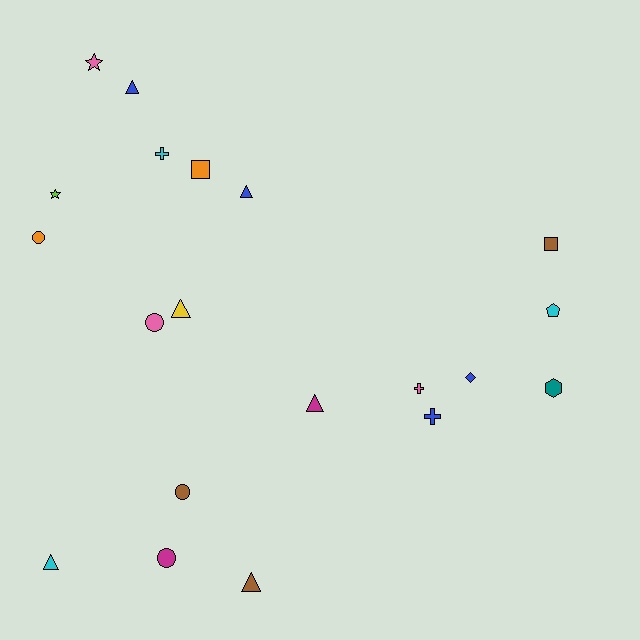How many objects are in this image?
There are 20 objects.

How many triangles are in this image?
There are 6 triangles.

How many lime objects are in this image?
There is 1 lime object.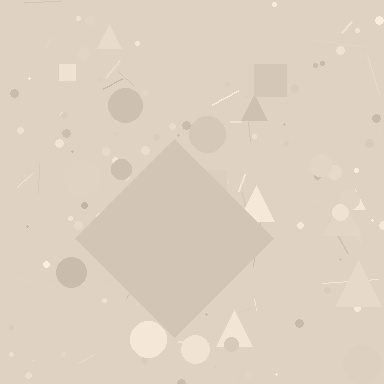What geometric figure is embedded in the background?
A diamond is embedded in the background.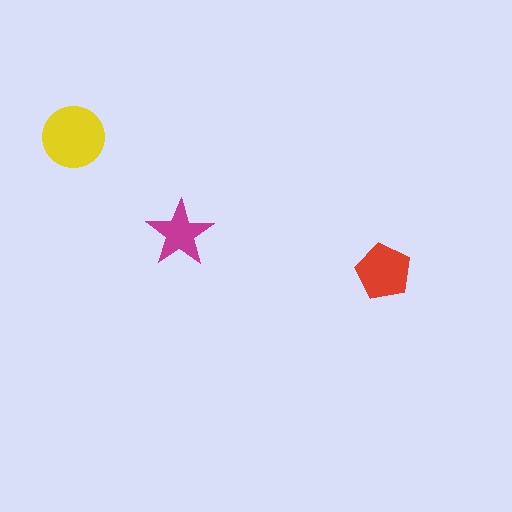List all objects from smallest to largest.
The magenta star, the red pentagon, the yellow circle.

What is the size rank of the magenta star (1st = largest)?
3rd.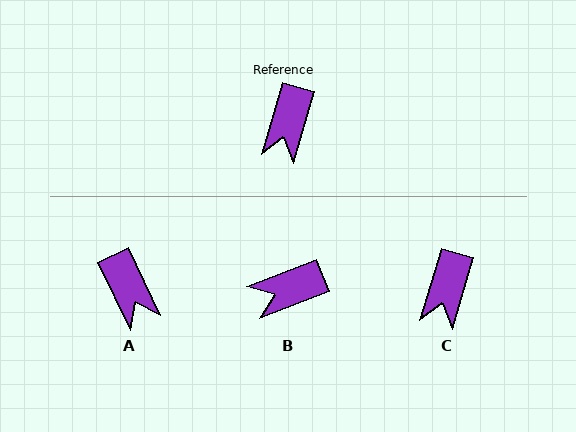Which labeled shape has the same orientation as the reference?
C.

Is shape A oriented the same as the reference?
No, it is off by about 42 degrees.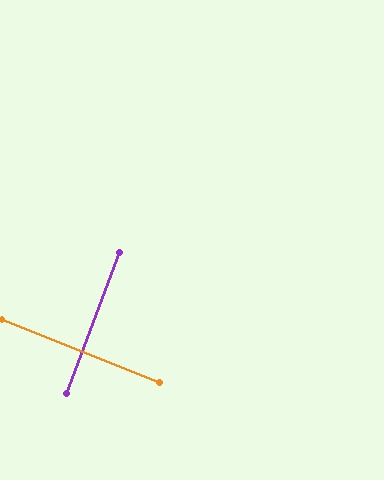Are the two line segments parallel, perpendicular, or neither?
Perpendicular — they meet at approximately 89°.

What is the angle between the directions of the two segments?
Approximately 89 degrees.